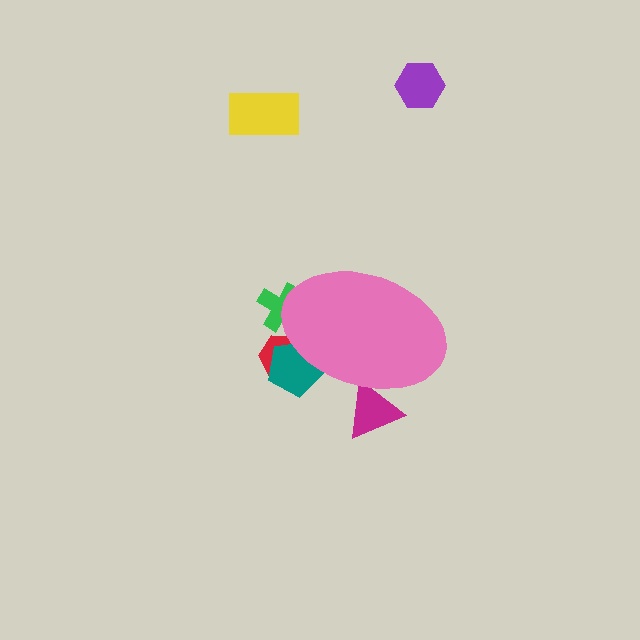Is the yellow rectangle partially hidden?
No, the yellow rectangle is fully visible.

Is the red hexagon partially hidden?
Yes, the red hexagon is partially hidden behind the pink ellipse.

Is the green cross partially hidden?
Yes, the green cross is partially hidden behind the pink ellipse.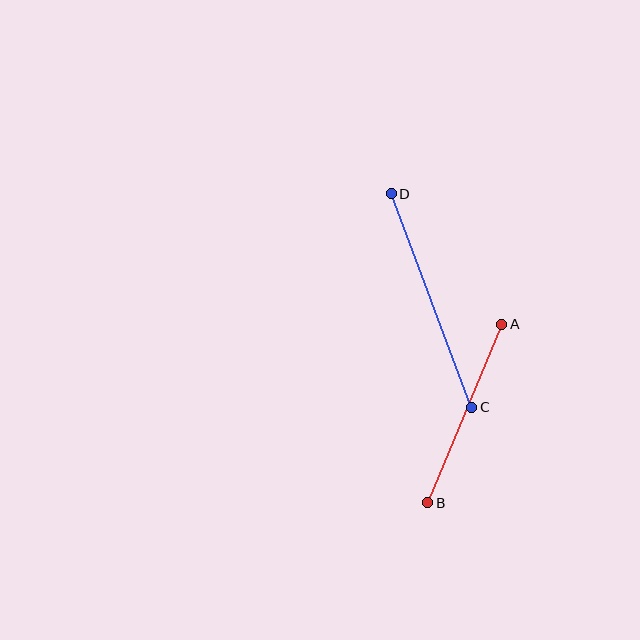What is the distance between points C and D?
The distance is approximately 228 pixels.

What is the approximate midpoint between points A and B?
The midpoint is at approximately (465, 413) pixels.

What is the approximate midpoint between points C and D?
The midpoint is at approximately (432, 300) pixels.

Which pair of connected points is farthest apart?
Points C and D are farthest apart.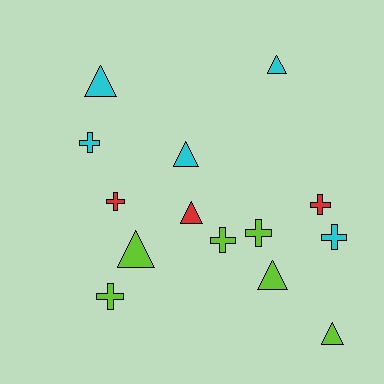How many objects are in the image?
There are 14 objects.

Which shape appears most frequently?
Cross, with 7 objects.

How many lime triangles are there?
There are 3 lime triangles.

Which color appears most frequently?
Lime, with 6 objects.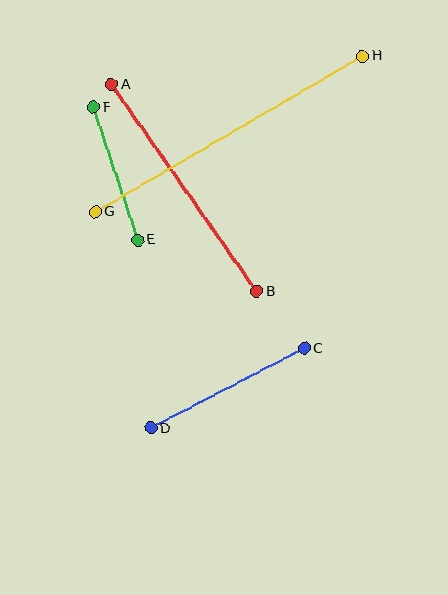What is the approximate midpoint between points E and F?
The midpoint is at approximately (116, 173) pixels.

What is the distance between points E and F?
The distance is approximately 140 pixels.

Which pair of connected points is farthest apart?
Points G and H are farthest apart.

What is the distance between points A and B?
The distance is approximately 253 pixels.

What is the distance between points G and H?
The distance is approximately 309 pixels.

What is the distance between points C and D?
The distance is approximately 173 pixels.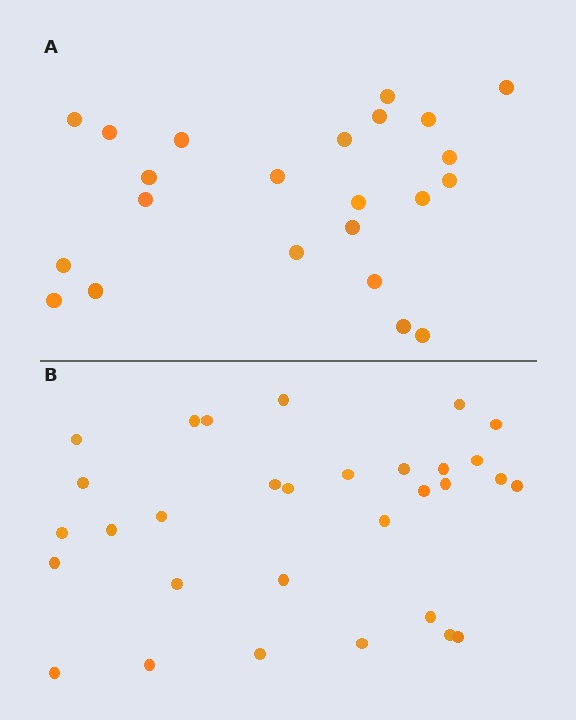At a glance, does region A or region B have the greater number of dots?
Region B (the bottom region) has more dots.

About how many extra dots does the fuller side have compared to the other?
Region B has roughly 8 or so more dots than region A.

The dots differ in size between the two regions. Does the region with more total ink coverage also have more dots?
No. Region A has more total ink coverage because its dots are larger, but region B actually contains more individual dots. Total area can be misleading — the number of items is what matters here.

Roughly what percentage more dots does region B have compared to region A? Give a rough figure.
About 35% more.